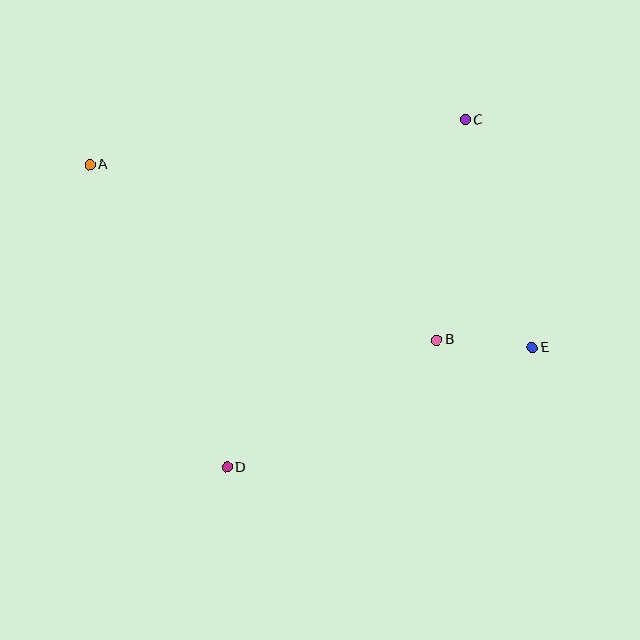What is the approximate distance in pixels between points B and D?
The distance between B and D is approximately 245 pixels.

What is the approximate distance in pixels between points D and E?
The distance between D and E is approximately 328 pixels.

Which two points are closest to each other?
Points B and E are closest to each other.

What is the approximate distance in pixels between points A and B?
The distance between A and B is approximately 389 pixels.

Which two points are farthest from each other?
Points A and E are farthest from each other.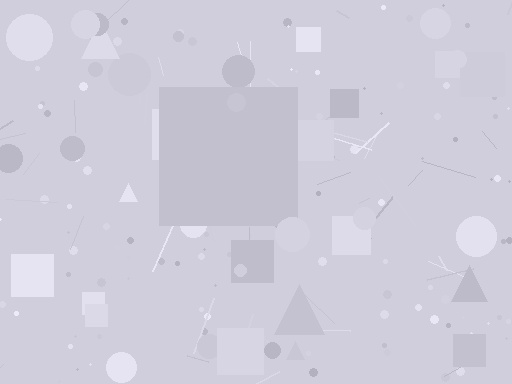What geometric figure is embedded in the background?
A square is embedded in the background.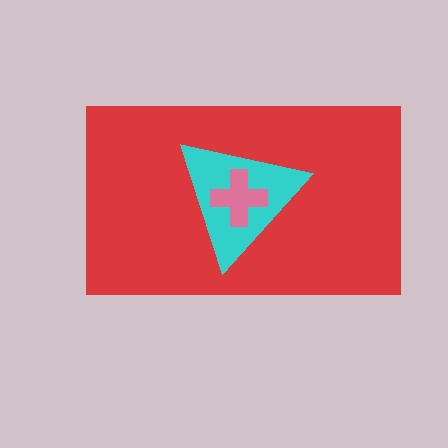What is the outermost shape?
The red rectangle.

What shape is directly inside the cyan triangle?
The pink cross.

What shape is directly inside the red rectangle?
The cyan triangle.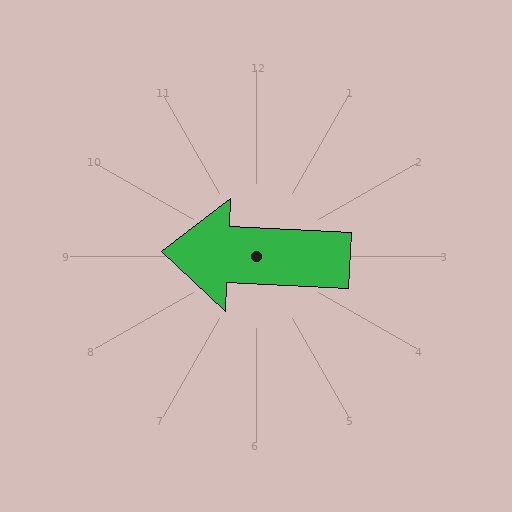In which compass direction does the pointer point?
West.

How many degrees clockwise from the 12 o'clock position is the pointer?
Approximately 273 degrees.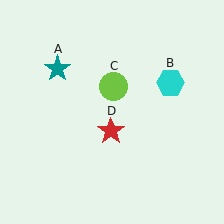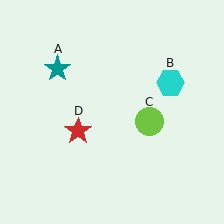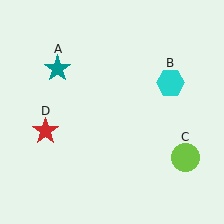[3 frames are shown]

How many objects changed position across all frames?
2 objects changed position: lime circle (object C), red star (object D).